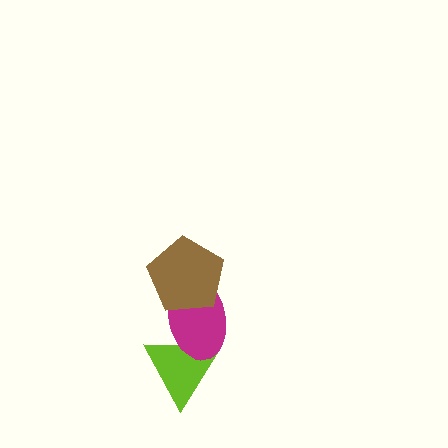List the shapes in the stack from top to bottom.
From top to bottom: the brown pentagon, the magenta ellipse, the lime triangle.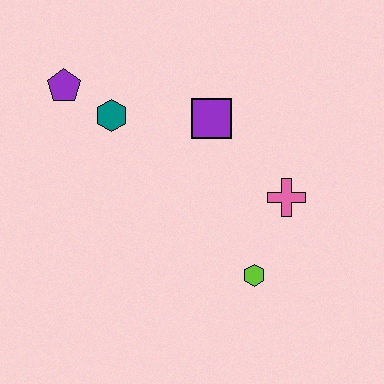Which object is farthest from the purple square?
The lime hexagon is farthest from the purple square.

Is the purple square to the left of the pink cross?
Yes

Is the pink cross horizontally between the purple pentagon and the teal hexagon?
No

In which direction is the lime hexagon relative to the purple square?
The lime hexagon is below the purple square.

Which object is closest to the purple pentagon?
The teal hexagon is closest to the purple pentagon.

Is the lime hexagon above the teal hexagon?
No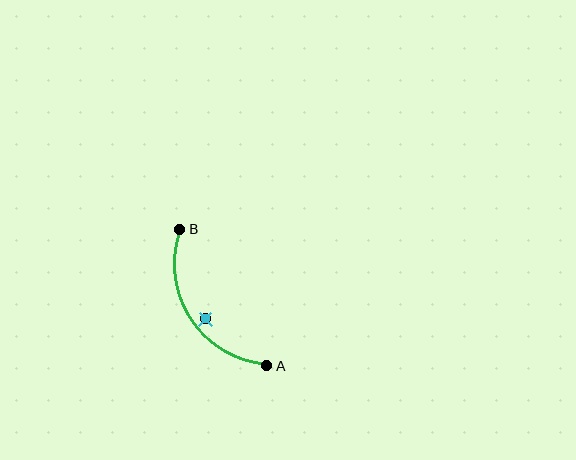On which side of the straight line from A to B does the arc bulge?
The arc bulges to the left of the straight line connecting A and B.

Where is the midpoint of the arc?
The arc midpoint is the point on the curve farthest from the straight line joining A and B. It sits to the left of that line.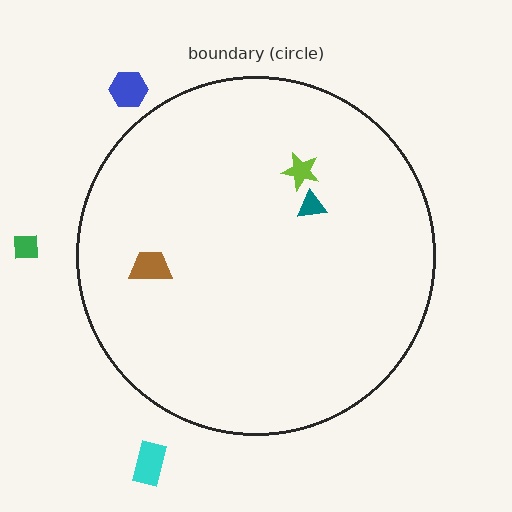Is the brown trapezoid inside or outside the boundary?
Inside.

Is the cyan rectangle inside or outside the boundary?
Outside.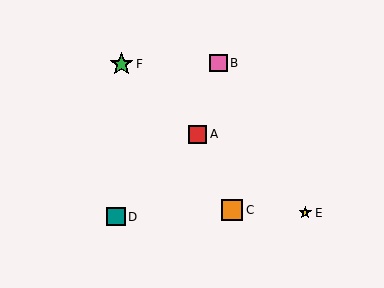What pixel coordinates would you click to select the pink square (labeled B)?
Click at (219, 63) to select the pink square B.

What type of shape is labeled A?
Shape A is a red square.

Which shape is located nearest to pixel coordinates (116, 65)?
The green star (labeled F) at (121, 64) is nearest to that location.